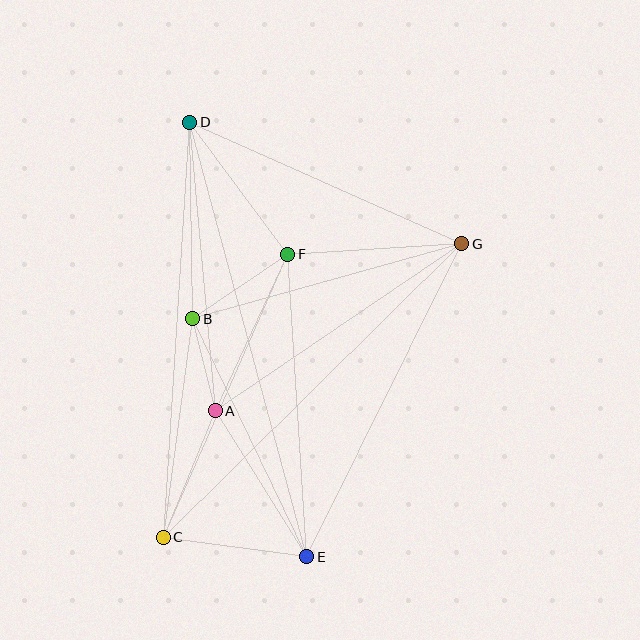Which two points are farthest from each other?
Points D and E are farthest from each other.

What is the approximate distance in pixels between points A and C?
The distance between A and C is approximately 137 pixels.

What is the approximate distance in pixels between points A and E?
The distance between A and E is approximately 172 pixels.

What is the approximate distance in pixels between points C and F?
The distance between C and F is approximately 309 pixels.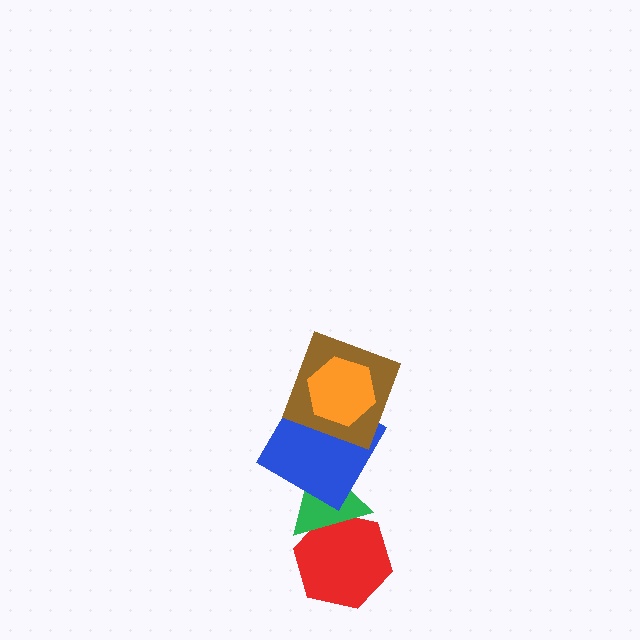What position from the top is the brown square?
The brown square is 2nd from the top.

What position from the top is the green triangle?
The green triangle is 4th from the top.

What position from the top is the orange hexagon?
The orange hexagon is 1st from the top.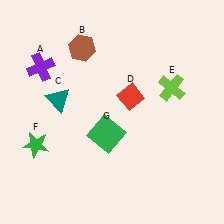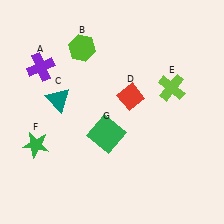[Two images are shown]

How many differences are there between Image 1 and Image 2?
There is 1 difference between the two images.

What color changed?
The hexagon (B) changed from brown in Image 1 to lime in Image 2.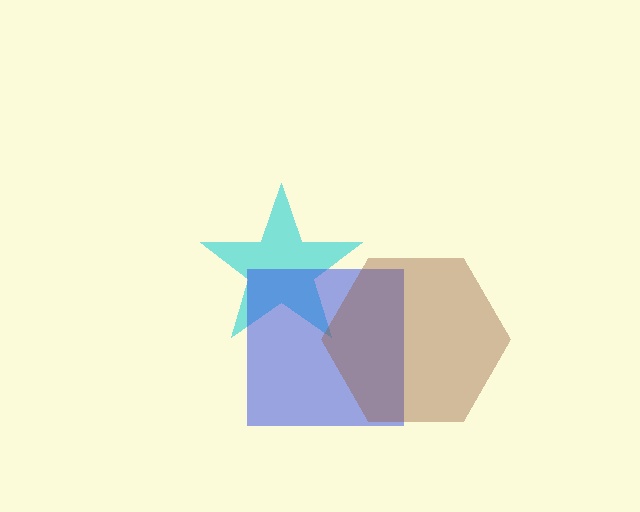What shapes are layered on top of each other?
The layered shapes are: a cyan star, a blue square, a brown hexagon.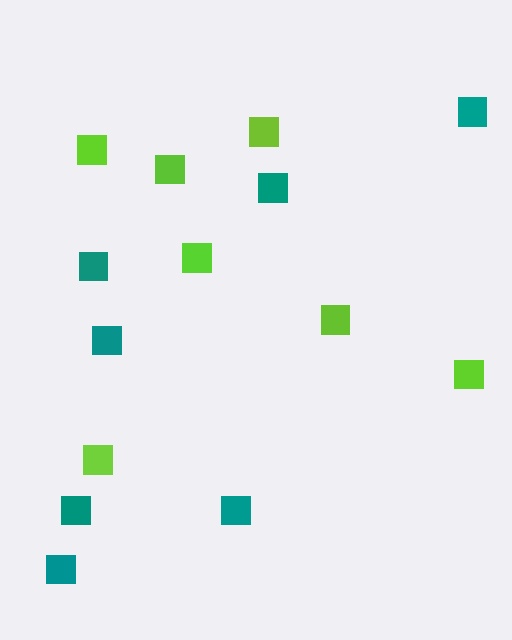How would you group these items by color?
There are 2 groups: one group of lime squares (7) and one group of teal squares (7).